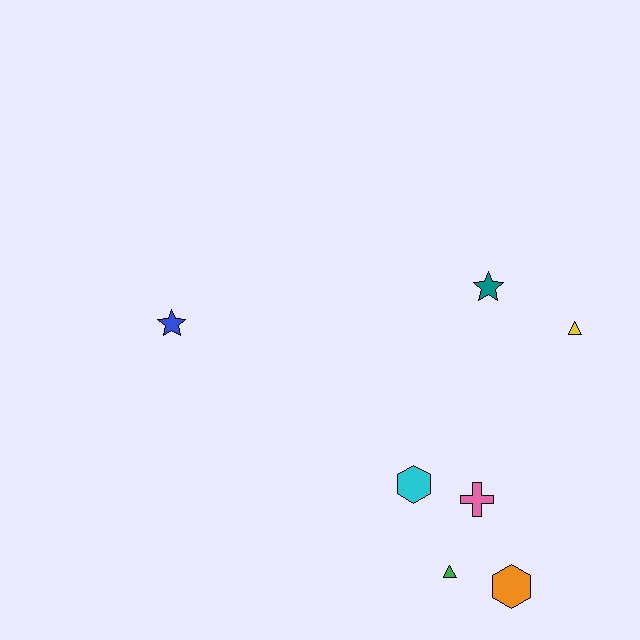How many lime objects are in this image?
There are no lime objects.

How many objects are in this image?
There are 7 objects.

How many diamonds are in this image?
There are no diamonds.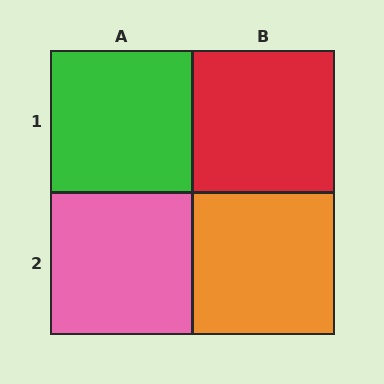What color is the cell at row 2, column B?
Orange.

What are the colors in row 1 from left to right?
Green, red.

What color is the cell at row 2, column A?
Pink.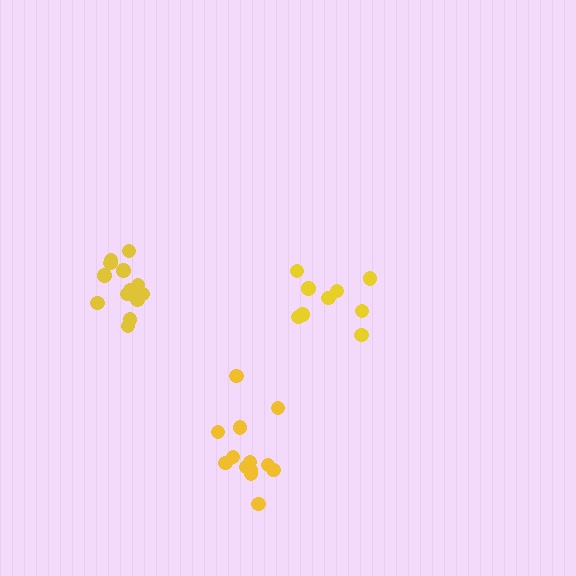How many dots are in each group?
Group 1: 9 dots, Group 2: 13 dots, Group 3: 13 dots (35 total).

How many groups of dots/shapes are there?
There are 3 groups.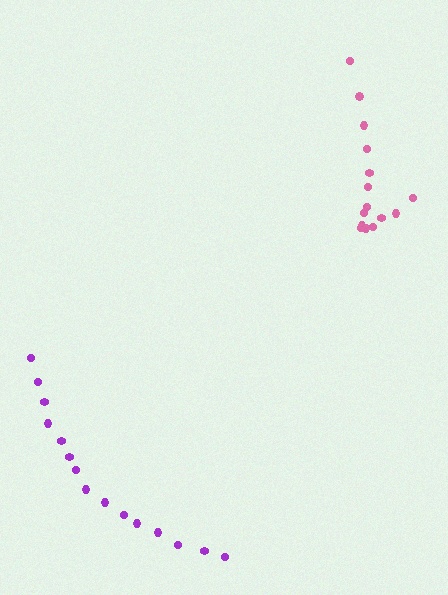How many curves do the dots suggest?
There are 2 distinct paths.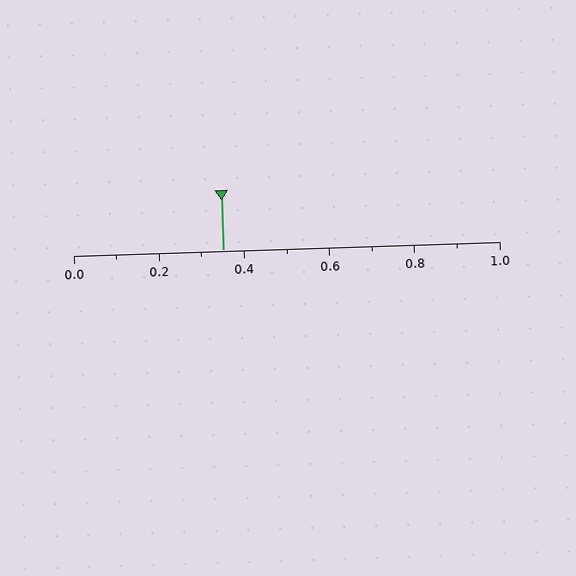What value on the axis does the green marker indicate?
The marker indicates approximately 0.35.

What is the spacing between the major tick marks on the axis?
The major ticks are spaced 0.2 apart.